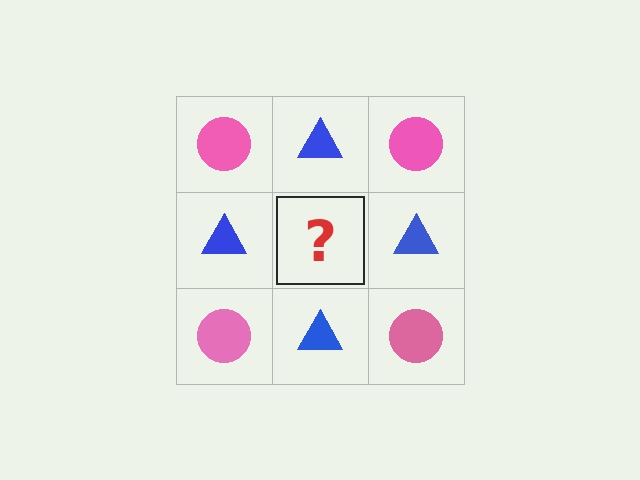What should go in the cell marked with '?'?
The missing cell should contain a pink circle.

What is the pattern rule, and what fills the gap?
The rule is that it alternates pink circle and blue triangle in a checkerboard pattern. The gap should be filled with a pink circle.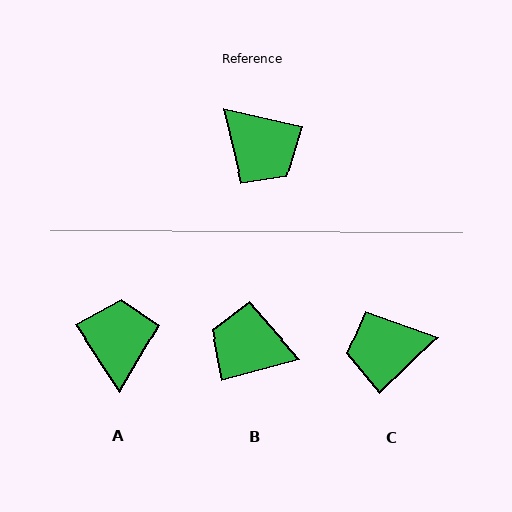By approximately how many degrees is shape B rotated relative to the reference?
Approximately 152 degrees clockwise.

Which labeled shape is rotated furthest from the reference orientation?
B, about 152 degrees away.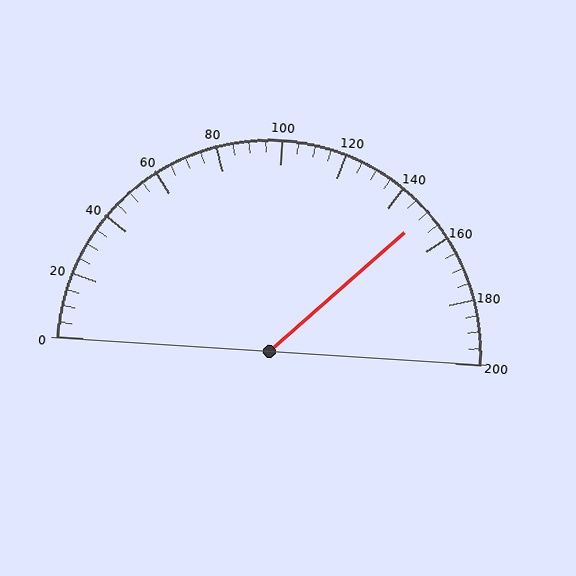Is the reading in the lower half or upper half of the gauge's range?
The reading is in the upper half of the range (0 to 200).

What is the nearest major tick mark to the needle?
The nearest major tick mark is 160.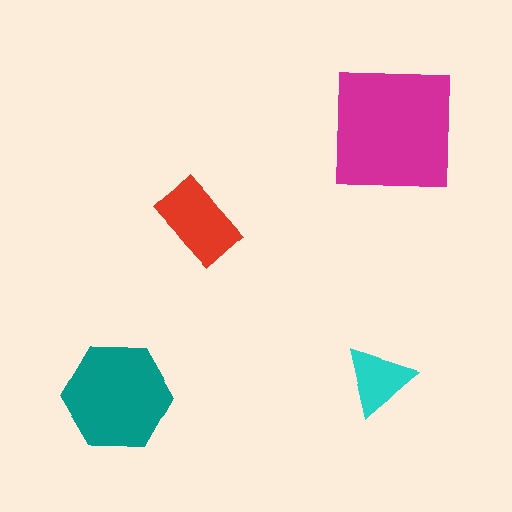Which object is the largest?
The magenta square.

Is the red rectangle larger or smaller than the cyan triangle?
Larger.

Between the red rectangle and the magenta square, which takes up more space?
The magenta square.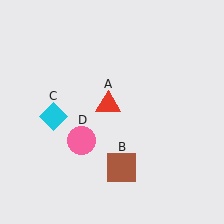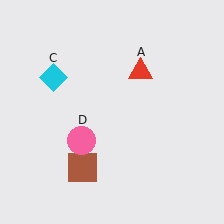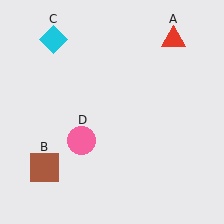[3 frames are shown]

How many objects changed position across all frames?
3 objects changed position: red triangle (object A), brown square (object B), cyan diamond (object C).